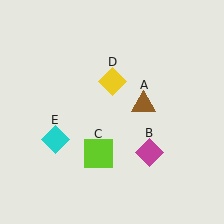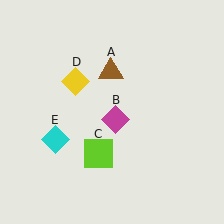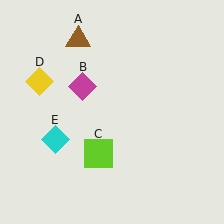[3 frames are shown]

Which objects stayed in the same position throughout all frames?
Lime square (object C) and cyan diamond (object E) remained stationary.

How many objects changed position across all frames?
3 objects changed position: brown triangle (object A), magenta diamond (object B), yellow diamond (object D).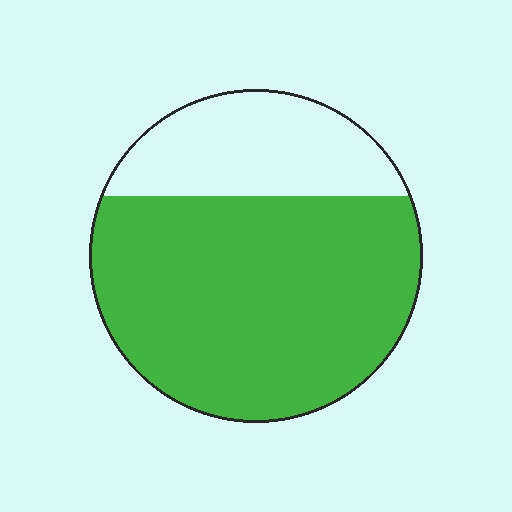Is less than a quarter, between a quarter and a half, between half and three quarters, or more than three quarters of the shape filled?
Between half and three quarters.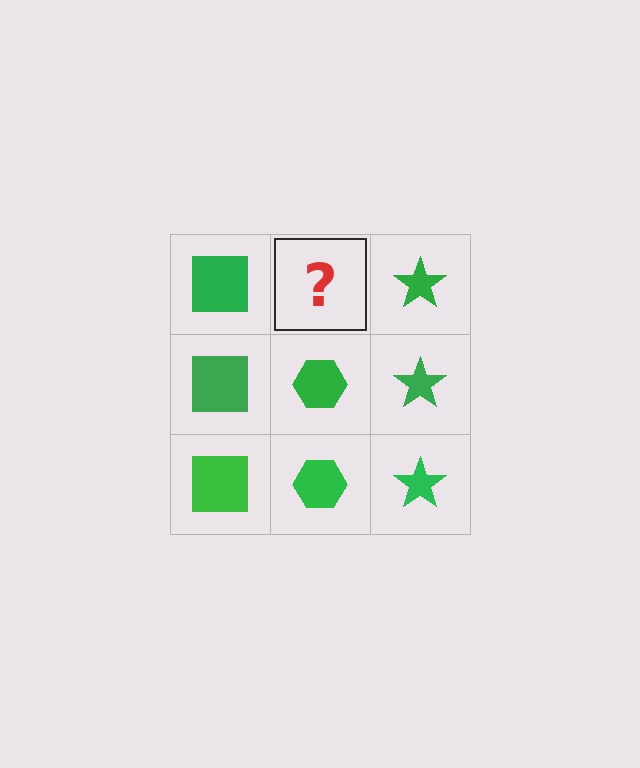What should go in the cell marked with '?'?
The missing cell should contain a green hexagon.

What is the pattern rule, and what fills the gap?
The rule is that each column has a consistent shape. The gap should be filled with a green hexagon.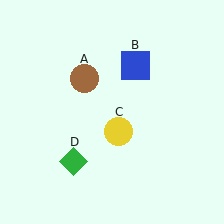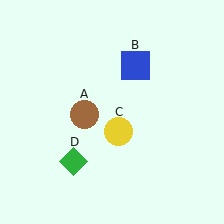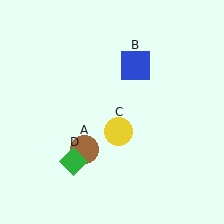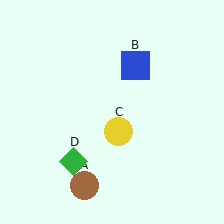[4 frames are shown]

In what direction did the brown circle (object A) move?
The brown circle (object A) moved down.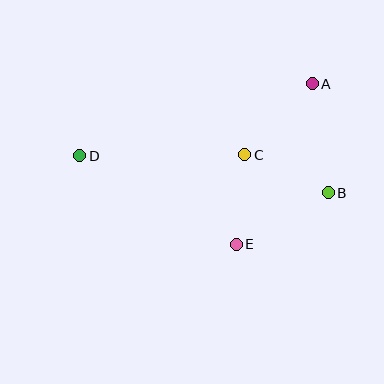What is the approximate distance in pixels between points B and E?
The distance between B and E is approximately 105 pixels.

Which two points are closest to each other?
Points C and E are closest to each other.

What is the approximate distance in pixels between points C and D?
The distance between C and D is approximately 165 pixels.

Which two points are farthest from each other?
Points B and D are farthest from each other.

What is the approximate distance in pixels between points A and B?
The distance between A and B is approximately 110 pixels.